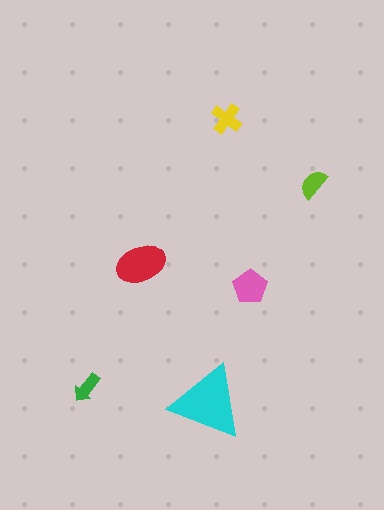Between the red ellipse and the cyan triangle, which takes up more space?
The cyan triangle.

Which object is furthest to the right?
The lime semicircle is rightmost.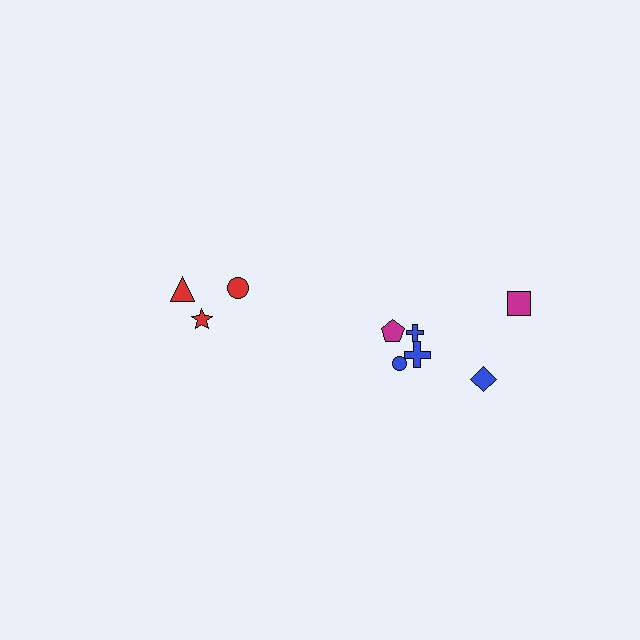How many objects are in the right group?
There are 6 objects.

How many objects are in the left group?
There are 3 objects.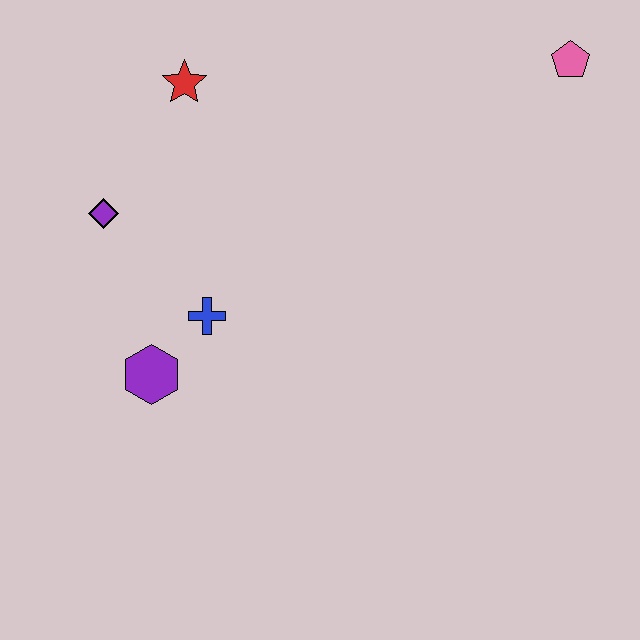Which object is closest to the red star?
The purple diamond is closest to the red star.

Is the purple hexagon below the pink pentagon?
Yes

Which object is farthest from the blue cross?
The pink pentagon is farthest from the blue cross.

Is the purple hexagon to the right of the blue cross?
No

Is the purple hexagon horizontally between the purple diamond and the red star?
Yes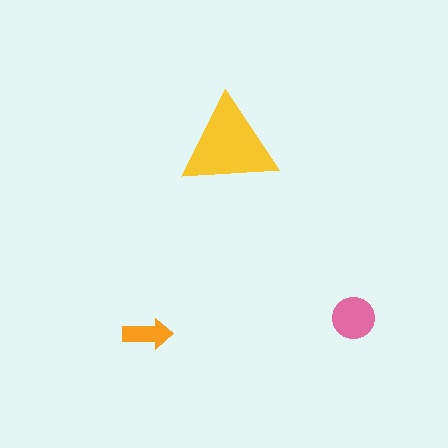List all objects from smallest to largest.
The orange arrow, the pink circle, the yellow triangle.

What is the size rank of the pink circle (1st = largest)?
2nd.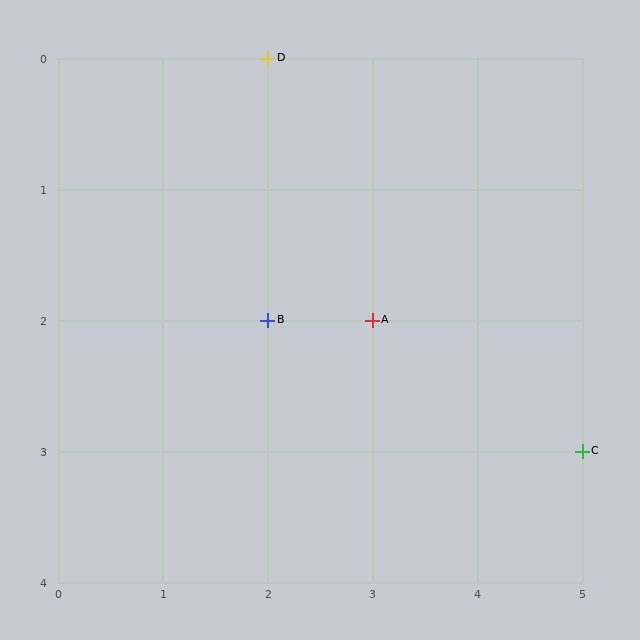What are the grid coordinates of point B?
Point B is at grid coordinates (2, 2).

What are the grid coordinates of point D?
Point D is at grid coordinates (2, 0).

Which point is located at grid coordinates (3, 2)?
Point A is at (3, 2).